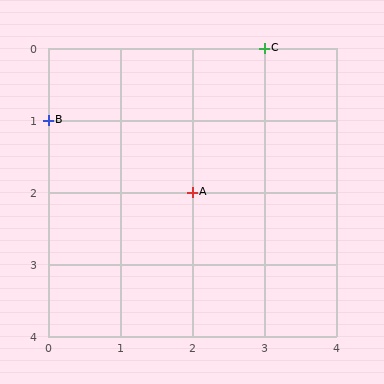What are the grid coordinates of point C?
Point C is at grid coordinates (3, 0).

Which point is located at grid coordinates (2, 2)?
Point A is at (2, 2).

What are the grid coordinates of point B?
Point B is at grid coordinates (0, 1).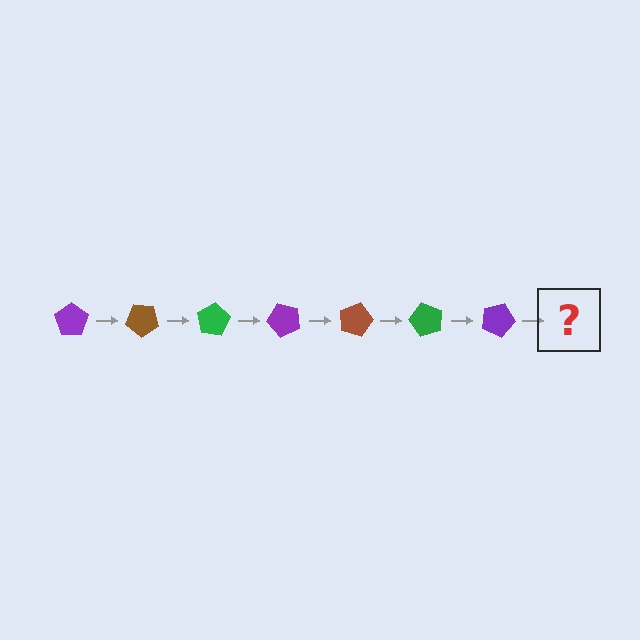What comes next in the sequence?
The next element should be a brown pentagon, rotated 280 degrees from the start.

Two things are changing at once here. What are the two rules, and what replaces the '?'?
The two rules are that it rotates 40 degrees each step and the color cycles through purple, brown, and green. The '?' should be a brown pentagon, rotated 280 degrees from the start.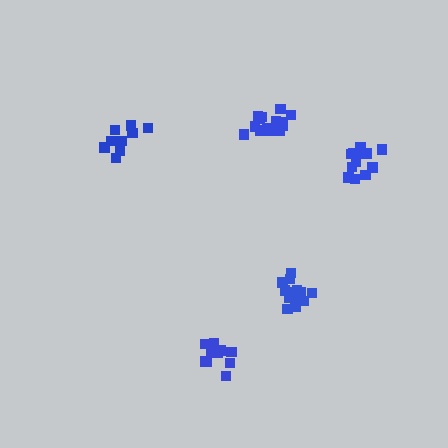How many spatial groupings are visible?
There are 5 spatial groupings.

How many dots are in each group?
Group 1: 15 dots, Group 2: 9 dots, Group 3: 14 dots, Group 4: 10 dots, Group 5: 12 dots (60 total).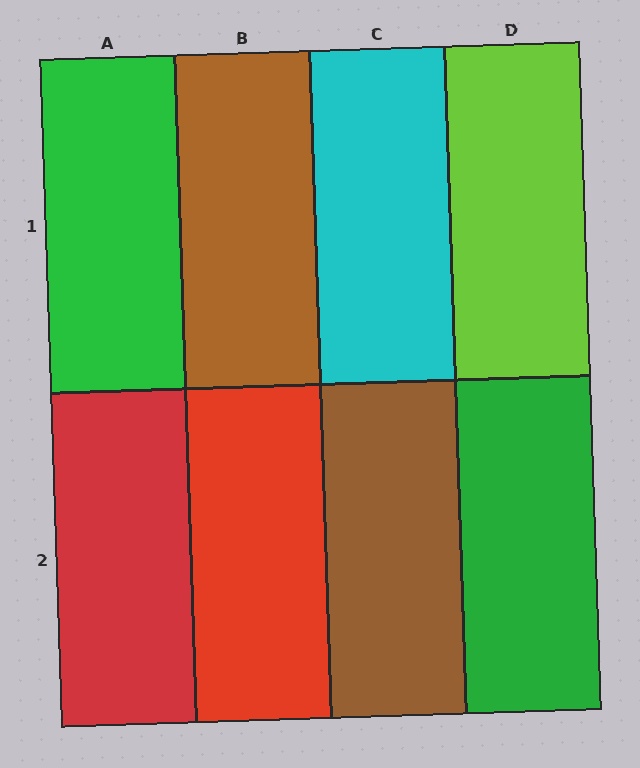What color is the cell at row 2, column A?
Red.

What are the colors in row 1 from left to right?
Green, brown, cyan, lime.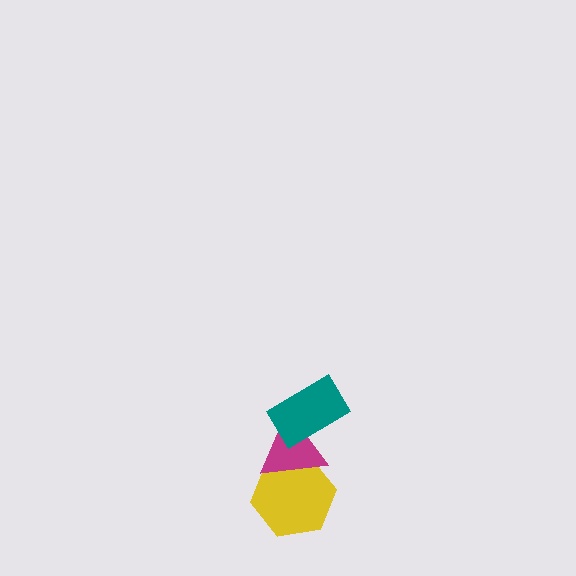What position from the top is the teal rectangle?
The teal rectangle is 1st from the top.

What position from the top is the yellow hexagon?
The yellow hexagon is 3rd from the top.